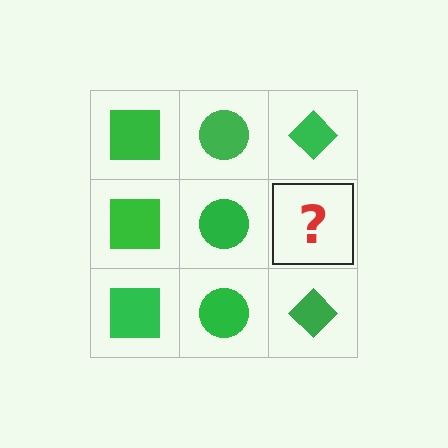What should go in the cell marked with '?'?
The missing cell should contain a green diamond.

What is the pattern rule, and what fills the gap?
The rule is that each column has a consistent shape. The gap should be filled with a green diamond.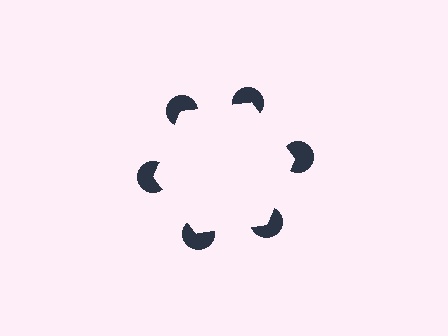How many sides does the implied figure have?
6 sides.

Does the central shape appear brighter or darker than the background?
It typically appears slightly brighter than the background, even though no actual brightness change is drawn.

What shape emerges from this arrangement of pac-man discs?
An illusory hexagon — its edges are inferred from the aligned wedge cuts in the pac-man discs, not physically drawn.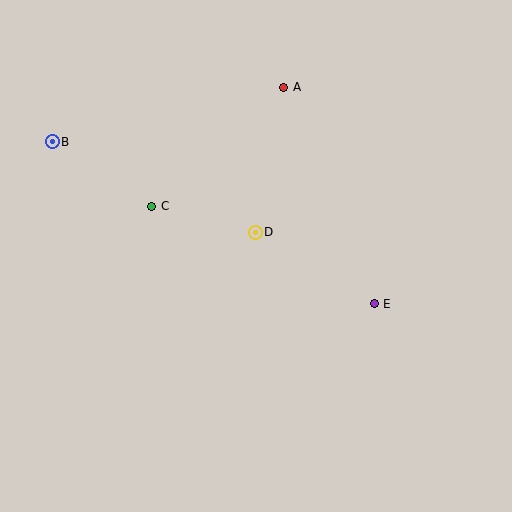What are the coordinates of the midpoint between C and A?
The midpoint between C and A is at (218, 147).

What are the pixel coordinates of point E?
Point E is at (374, 304).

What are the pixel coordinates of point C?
Point C is at (152, 206).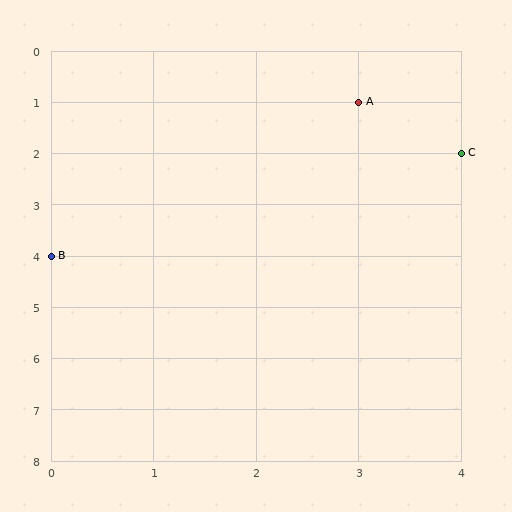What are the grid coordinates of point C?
Point C is at grid coordinates (4, 2).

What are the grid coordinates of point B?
Point B is at grid coordinates (0, 4).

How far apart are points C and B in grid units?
Points C and B are 4 columns and 2 rows apart (about 4.5 grid units diagonally).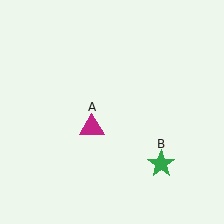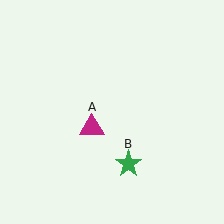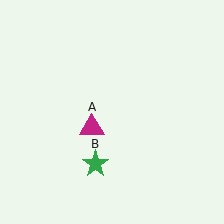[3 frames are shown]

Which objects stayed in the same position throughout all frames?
Magenta triangle (object A) remained stationary.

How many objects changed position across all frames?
1 object changed position: green star (object B).